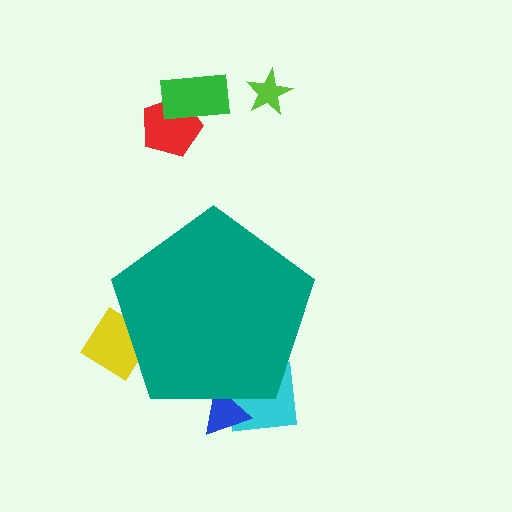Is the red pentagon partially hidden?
No, the red pentagon is fully visible.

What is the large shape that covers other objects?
A teal pentagon.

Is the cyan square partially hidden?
Yes, the cyan square is partially hidden behind the teal pentagon.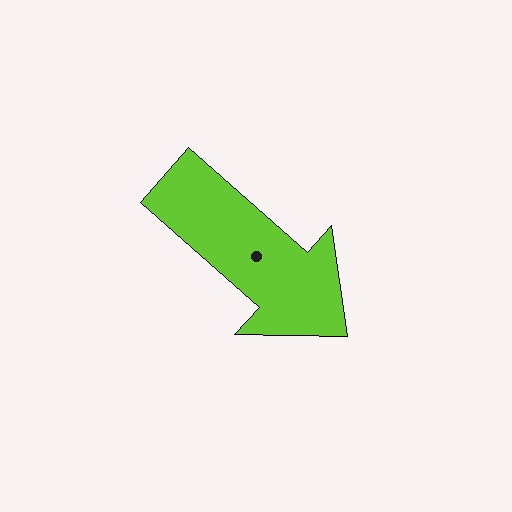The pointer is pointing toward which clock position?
Roughly 4 o'clock.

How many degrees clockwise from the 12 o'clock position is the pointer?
Approximately 131 degrees.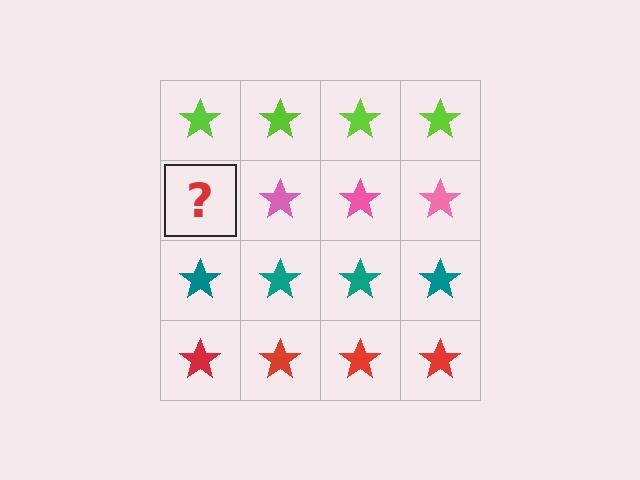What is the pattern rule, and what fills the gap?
The rule is that each row has a consistent color. The gap should be filled with a pink star.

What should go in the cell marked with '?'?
The missing cell should contain a pink star.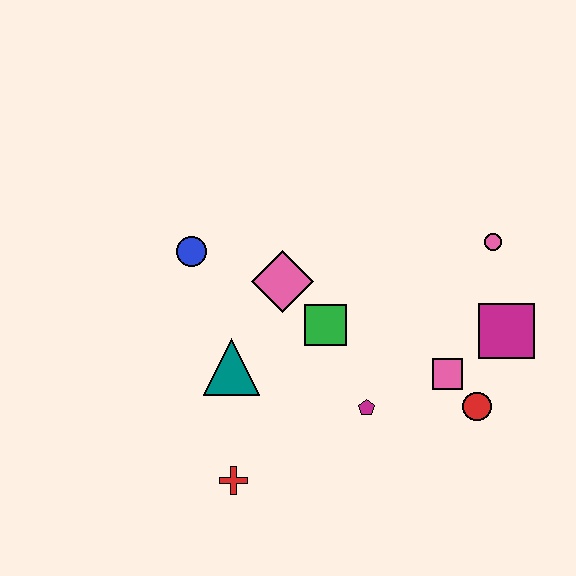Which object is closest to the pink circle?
The magenta square is closest to the pink circle.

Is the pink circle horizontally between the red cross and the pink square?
No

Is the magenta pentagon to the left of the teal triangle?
No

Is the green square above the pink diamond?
No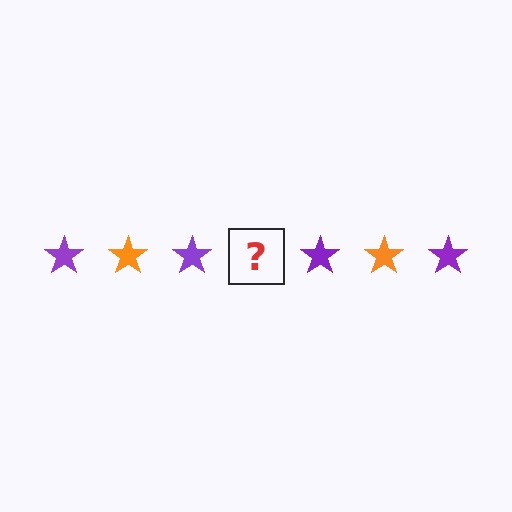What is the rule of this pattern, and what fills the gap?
The rule is that the pattern cycles through purple, orange stars. The gap should be filled with an orange star.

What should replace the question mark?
The question mark should be replaced with an orange star.